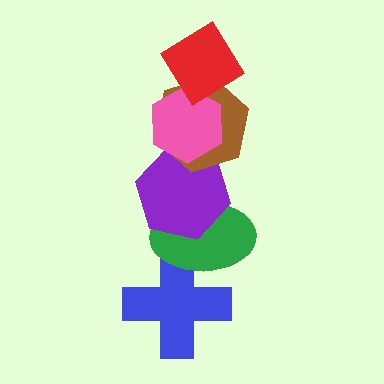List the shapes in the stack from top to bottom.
From top to bottom: the red diamond, the pink hexagon, the brown hexagon, the purple hexagon, the green ellipse, the blue cross.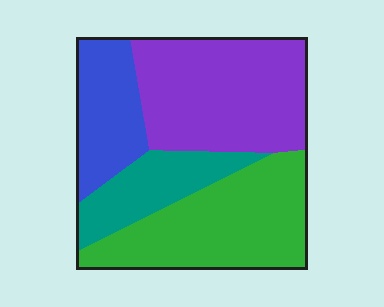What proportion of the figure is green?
Green covers 32% of the figure.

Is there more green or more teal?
Green.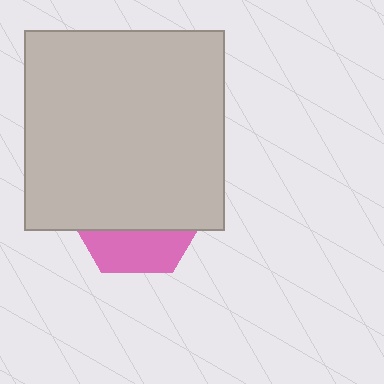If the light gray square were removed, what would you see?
You would see the complete pink hexagon.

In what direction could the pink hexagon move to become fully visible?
The pink hexagon could move down. That would shift it out from behind the light gray square entirely.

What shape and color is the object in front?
The object in front is a light gray square.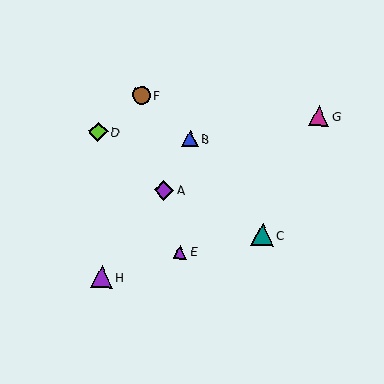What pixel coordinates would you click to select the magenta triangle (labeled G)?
Click at (319, 116) to select the magenta triangle G.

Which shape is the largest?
The teal triangle (labeled C) is the largest.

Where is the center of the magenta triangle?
The center of the magenta triangle is at (319, 116).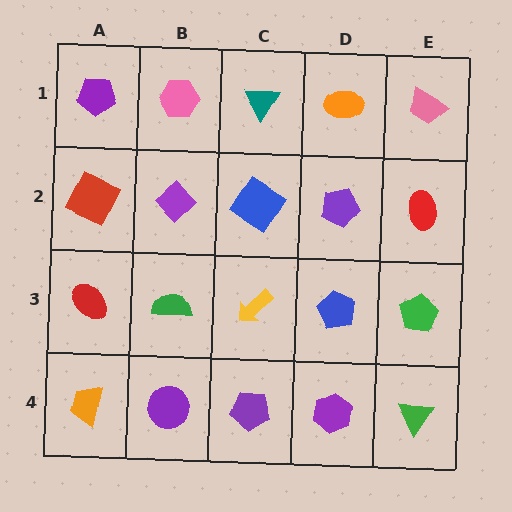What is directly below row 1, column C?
A blue diamond.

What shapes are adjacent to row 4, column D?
A blue pentagon (row 3, column D), a purple pentagon (row 4, column C), a green triangle (row 4, column E).